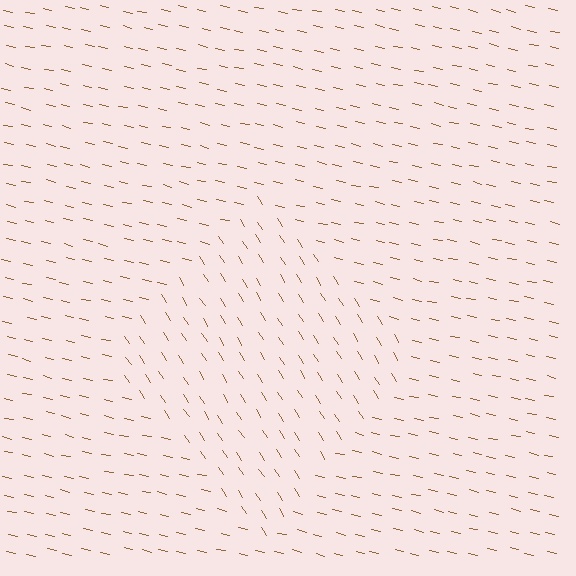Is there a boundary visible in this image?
Yes, there is a texture boundary formed by a change in line orientation.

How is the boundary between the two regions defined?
The boundary is defined purely by a change in line orientation (approximately 45 degrees difference). All lines are the same color and thickness.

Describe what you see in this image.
The image is filled with small brown line segments. A diamond region in the image has lines oriented differently from the surrounding lines, creating a visible texture boundary.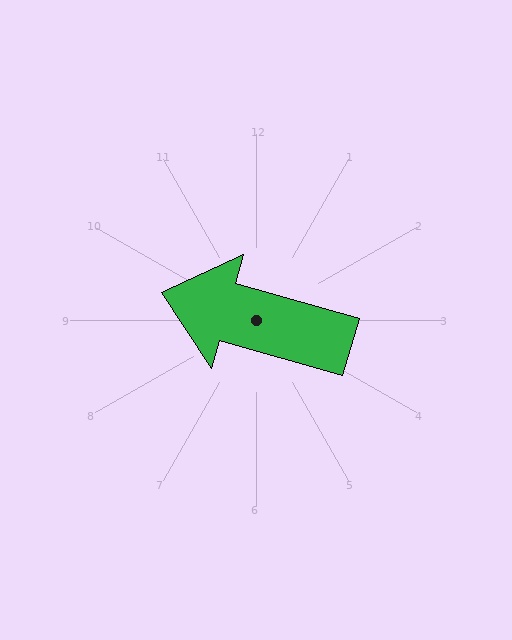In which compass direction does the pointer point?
West.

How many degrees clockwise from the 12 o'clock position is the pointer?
Approximately 286 degrees.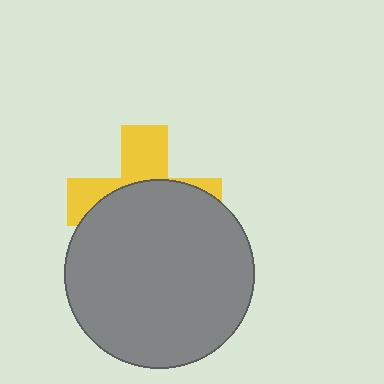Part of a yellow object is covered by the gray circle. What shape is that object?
It is a cross.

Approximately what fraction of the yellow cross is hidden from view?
Roughly 62% of the yellow cross is hidden behind the gray circle.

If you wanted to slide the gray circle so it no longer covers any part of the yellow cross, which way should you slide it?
Slide it down — that is the most direct way to separate the two shapes.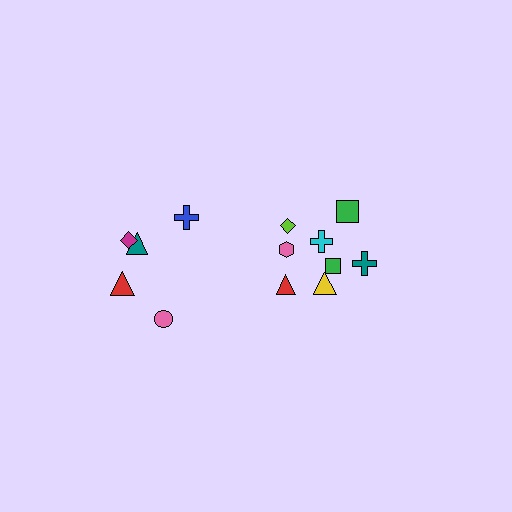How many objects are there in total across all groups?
There are 13 objects.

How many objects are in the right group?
There are 8 objects.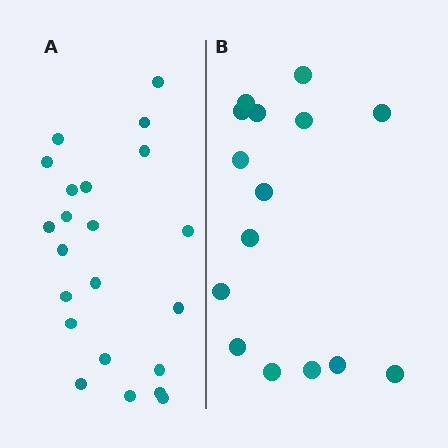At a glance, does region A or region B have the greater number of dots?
Region A (the left region) has more dots.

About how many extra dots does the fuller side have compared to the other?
Region A has roughly 8 or so more dots than region B.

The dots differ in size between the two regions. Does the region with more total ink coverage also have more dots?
No. Region B has more total ink coverage because its dots are larger, but region A actually contains more individual dots. Total area can be misleading — the number of items is what matters here.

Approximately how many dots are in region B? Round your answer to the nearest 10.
About 20 dots. (The exact count is 15, which rounds to 20.)